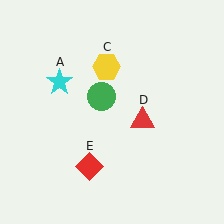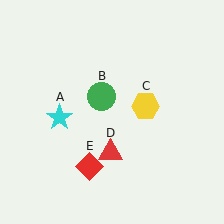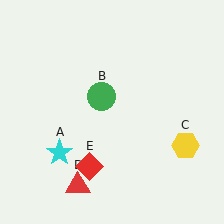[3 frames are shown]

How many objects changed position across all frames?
3 objects changed position: cyan star (object A), yellow hexagon (object C), red triangle (object D).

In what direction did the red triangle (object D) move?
The red triangle (object D) moved down and to the left.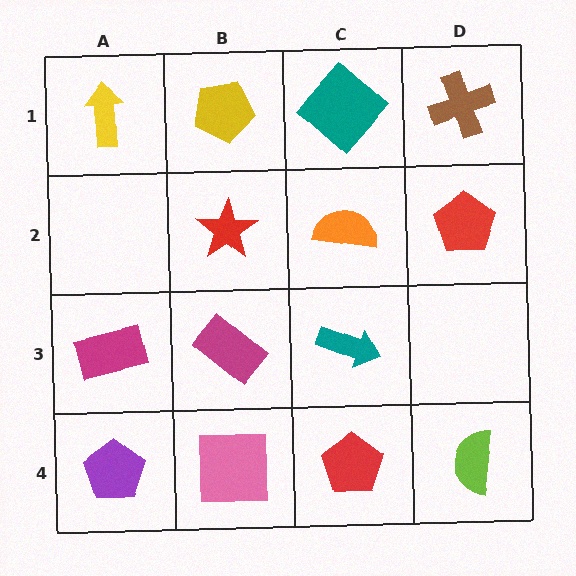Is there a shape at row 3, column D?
No, that cell is empty.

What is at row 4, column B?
A pink square.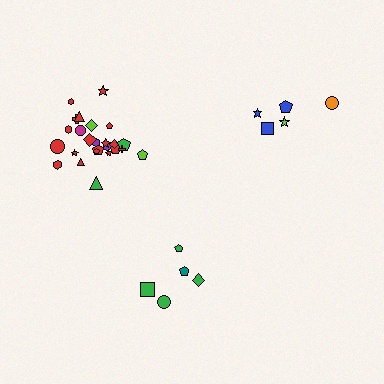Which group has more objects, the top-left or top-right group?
The top-left group.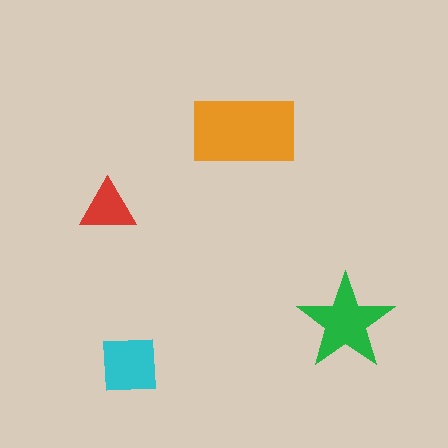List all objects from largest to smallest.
The orange rectangle, the green star, the cyan square, the red triangle.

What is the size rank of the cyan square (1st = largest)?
3rd.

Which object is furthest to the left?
The red triangle is leftmost.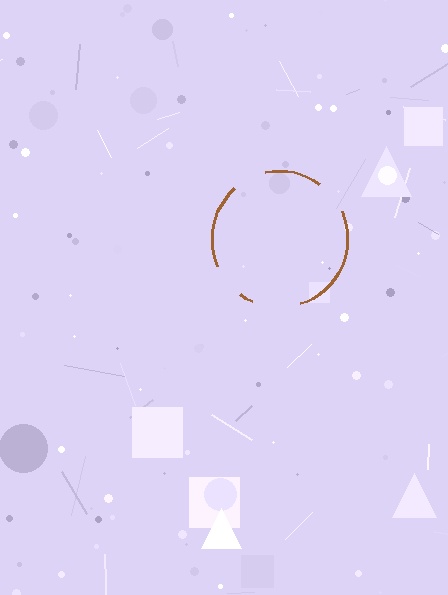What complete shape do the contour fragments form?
The contour fragments form a circle.